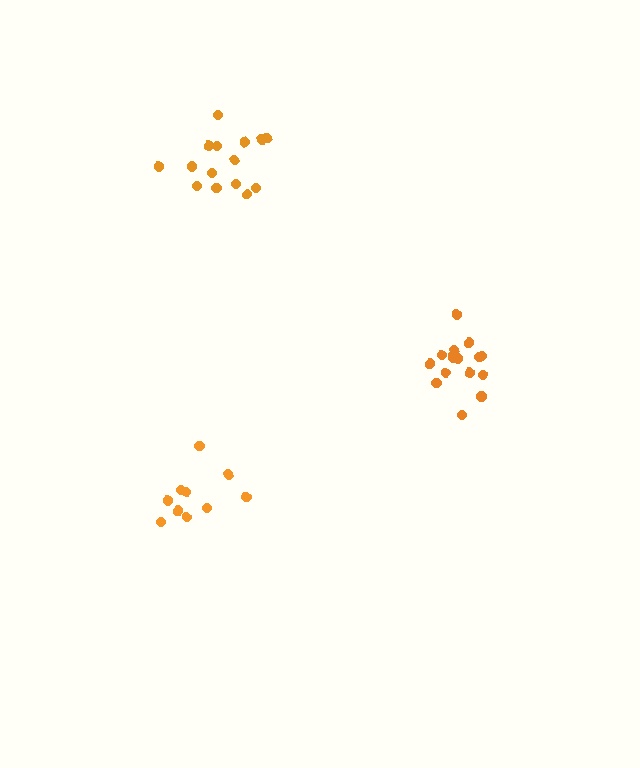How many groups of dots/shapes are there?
There are 3 groups.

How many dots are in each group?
Group 1: 15 dots, Group 2: 10 dots, Group 3: 16 dots (41 total).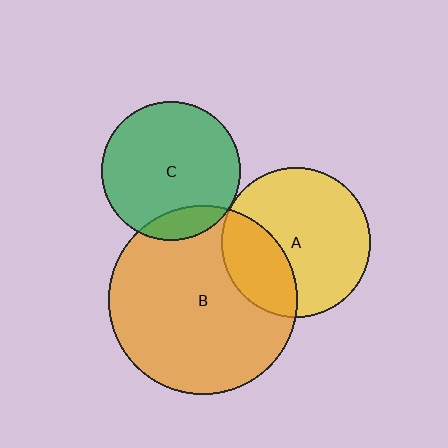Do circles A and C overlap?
Yes.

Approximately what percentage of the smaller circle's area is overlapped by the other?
Approximately 5%.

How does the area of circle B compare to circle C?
Approximately 1.8 times.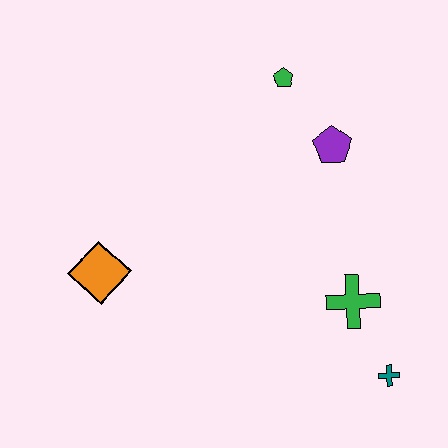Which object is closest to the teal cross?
The green cross is closest to the teal cross.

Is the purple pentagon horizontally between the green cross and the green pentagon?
Yes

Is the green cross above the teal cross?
Yes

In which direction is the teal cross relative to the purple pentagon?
The teal cross is below the purple pentagon.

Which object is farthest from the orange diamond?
The teal cross is farthest from the orange diamond.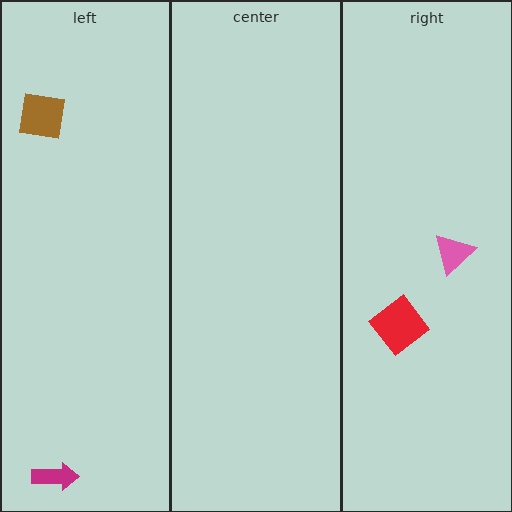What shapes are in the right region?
The pink triangle, the red diamond.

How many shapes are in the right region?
2.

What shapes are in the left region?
The magenta arrow, the brown square.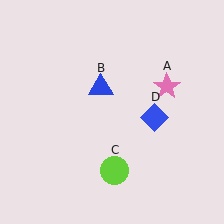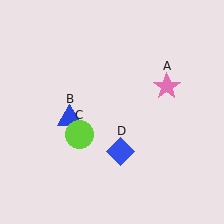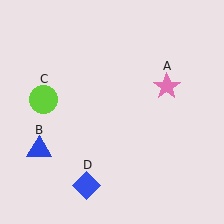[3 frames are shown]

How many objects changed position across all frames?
3 objects changed position: blue triangle (object B), lime circle (object C), blue diamond (object D).